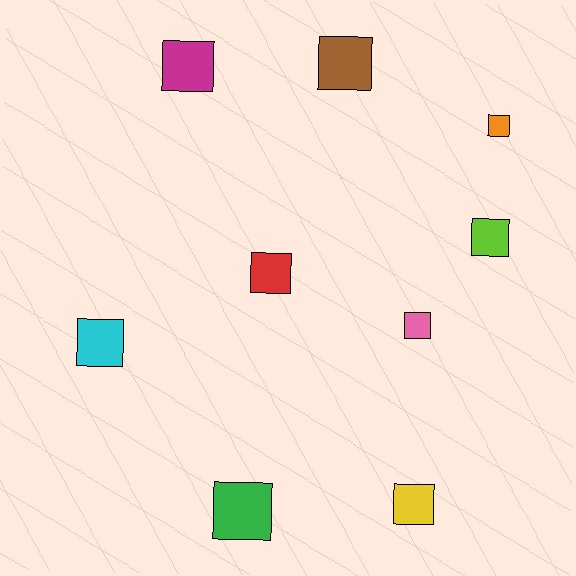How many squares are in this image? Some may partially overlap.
There are 9 squares.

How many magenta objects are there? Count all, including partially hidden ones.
There is 1 magenta object.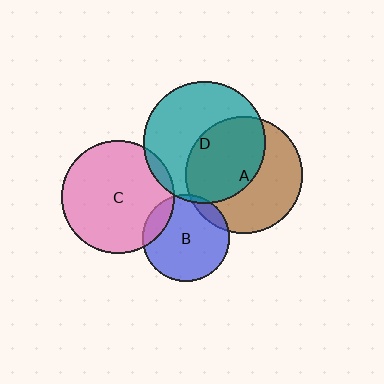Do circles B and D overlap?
Yes.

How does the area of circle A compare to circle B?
Approximately 1.8 times.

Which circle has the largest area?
Circle D (teal).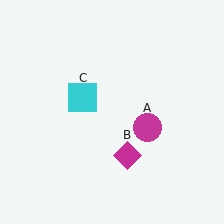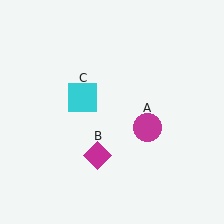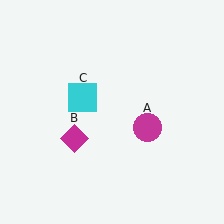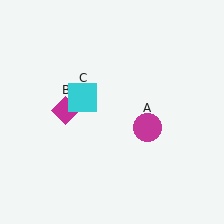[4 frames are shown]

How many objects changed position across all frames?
1 object changed position: magenta diamond (object B).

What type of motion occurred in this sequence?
The magenta diamond (object B) rotated clockwise around the center of the scene.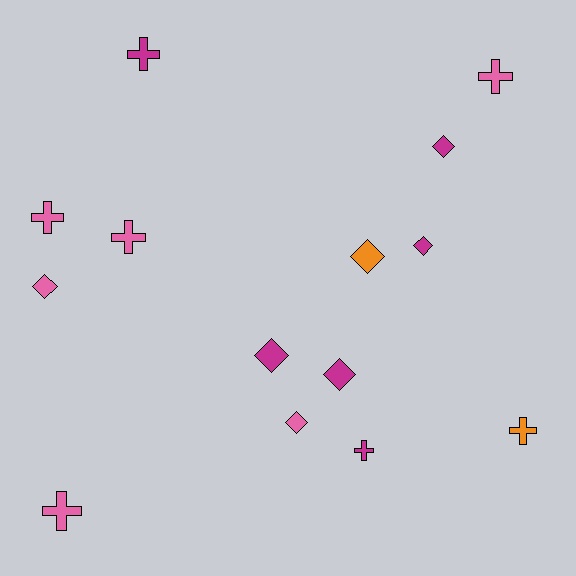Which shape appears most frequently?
Cross, with 7 objects.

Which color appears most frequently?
Magenta, with 6 objects.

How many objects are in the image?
There are 14 objects.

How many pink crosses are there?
There are 4 pink crosses.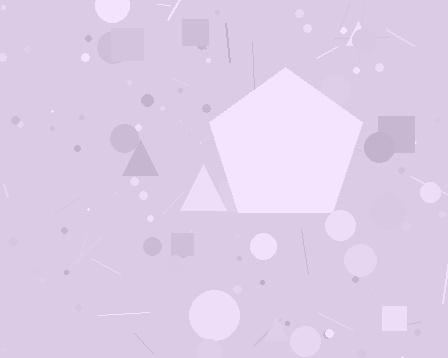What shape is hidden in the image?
A pentagon is hidden in the image.